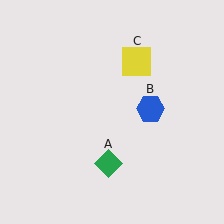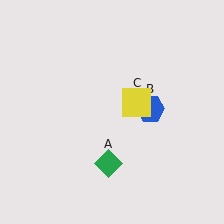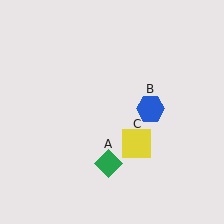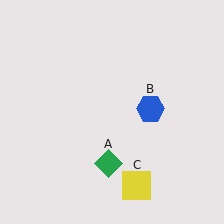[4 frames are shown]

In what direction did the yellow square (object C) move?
The yellow square (object C) moved down.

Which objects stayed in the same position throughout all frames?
Green diamond (object A) and blue hexagon (object B) remained stationary.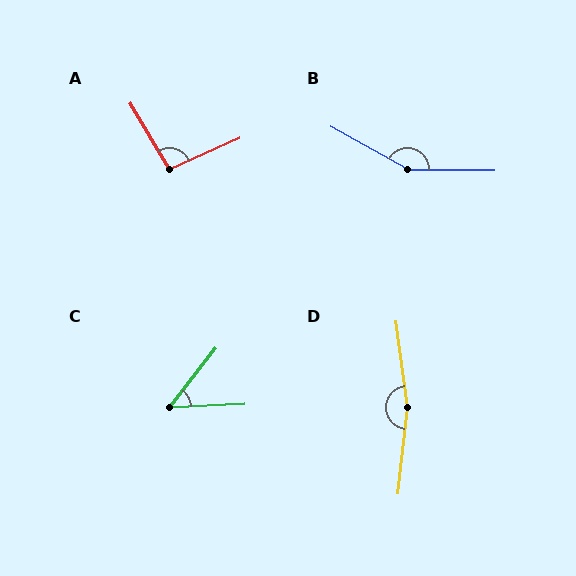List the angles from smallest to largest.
C (50°), A (97°), B (151°), D (166°).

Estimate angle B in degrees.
Approximately 151 degrees.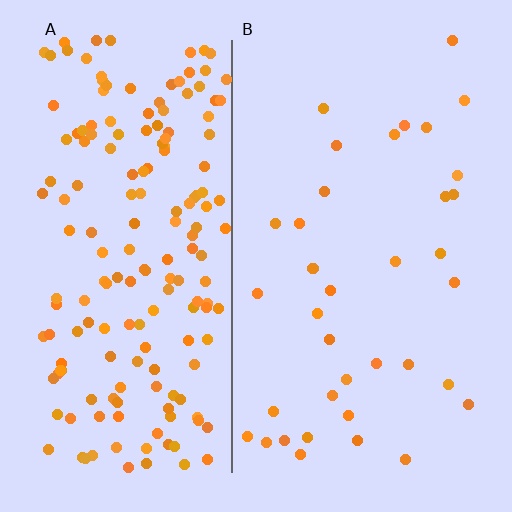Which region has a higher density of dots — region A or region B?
A (the left).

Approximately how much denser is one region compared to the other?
Approximately 4.8× — region A over region B.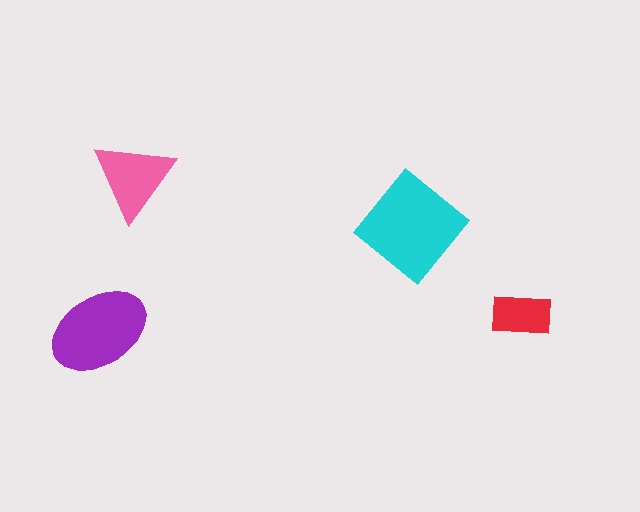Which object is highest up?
The pink triangle is topmost.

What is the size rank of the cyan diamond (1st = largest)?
1st.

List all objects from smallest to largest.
The red rectangle, the pink triangle, the purple ellipse, the cyan diamond.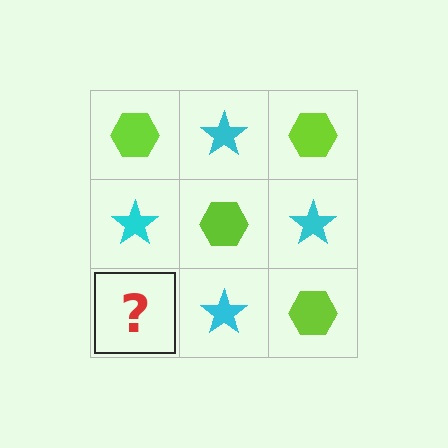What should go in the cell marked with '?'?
The missing cell should contain a lime hexagon.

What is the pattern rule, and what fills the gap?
The rule is that it alternates lime hexagon and cyan star in a checkerboard pattern. The gap should be filled with a lime hexagon.